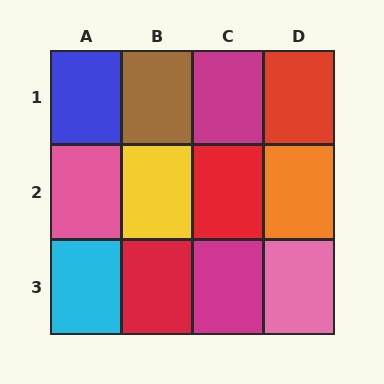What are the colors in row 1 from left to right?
Blue, brown, magenta, red.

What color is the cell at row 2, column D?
Orange.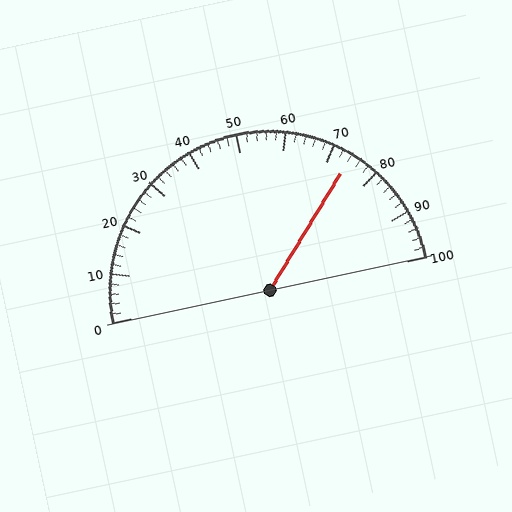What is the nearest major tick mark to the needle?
The nearest major tick mark is 70.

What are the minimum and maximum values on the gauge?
The gauge ranges from 0 to 100.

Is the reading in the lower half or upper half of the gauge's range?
The reading is in the upper half of the range (0 to 100).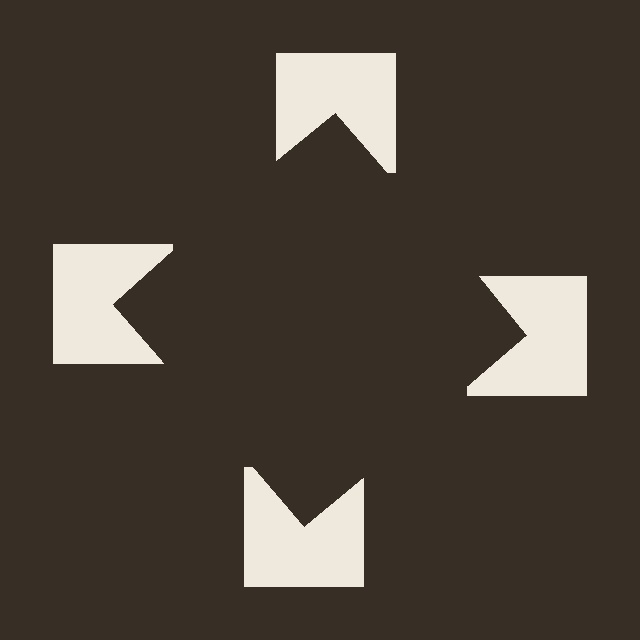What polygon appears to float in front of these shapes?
An illusory square — its edges are inferred from the aligned wedge cuts in the notched squares, not physically drawn.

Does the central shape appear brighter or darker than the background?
It typically appears slightly darker than the background, even though no actual brightness change is drawn.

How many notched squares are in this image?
There are 4 — one at each vertex of the illusory square.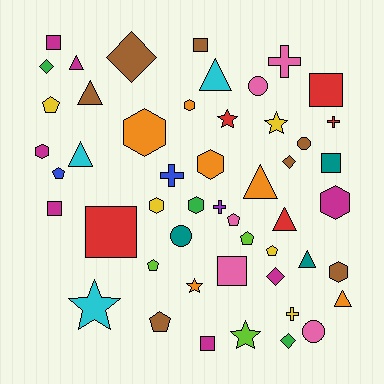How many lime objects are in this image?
There are 3 lime objects.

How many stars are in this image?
There are 5 stars.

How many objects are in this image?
There are 50 objects.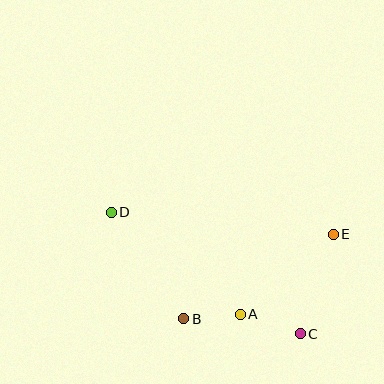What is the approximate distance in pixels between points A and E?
The distance between A and E is approximately 122 pixels.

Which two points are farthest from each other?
Points C and D are farthest from each other.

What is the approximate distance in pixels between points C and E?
The distance between C and E is approximately 105 pixels.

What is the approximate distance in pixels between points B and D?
The distance between B and D is approximately 129 pixels.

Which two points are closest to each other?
Points A and B are closest to each other.